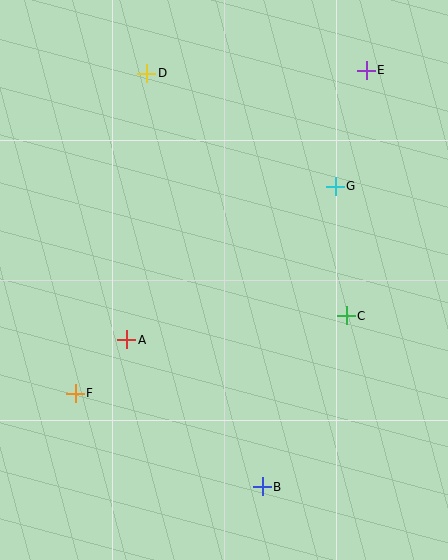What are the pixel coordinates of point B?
Point B is at (262, 487).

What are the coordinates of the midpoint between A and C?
The midpoint between A and C is at (236, 328).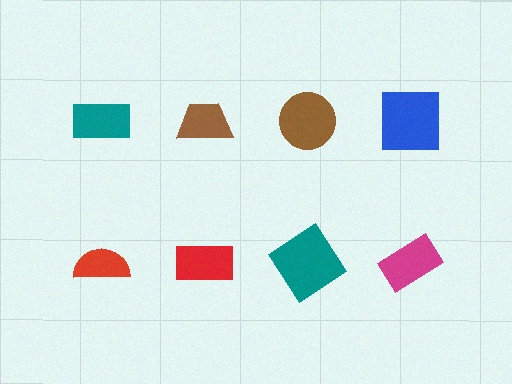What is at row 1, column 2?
A brown trapezoid.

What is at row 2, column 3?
A teal diamond.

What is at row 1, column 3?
A brown circle.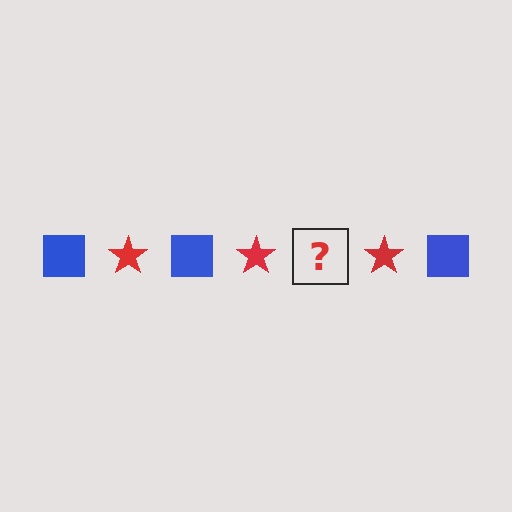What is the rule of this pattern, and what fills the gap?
The rule is that the pattern alternates between blue square and red star. The gap should be filled with a blue square.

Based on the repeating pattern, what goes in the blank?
The blank should be a blue square.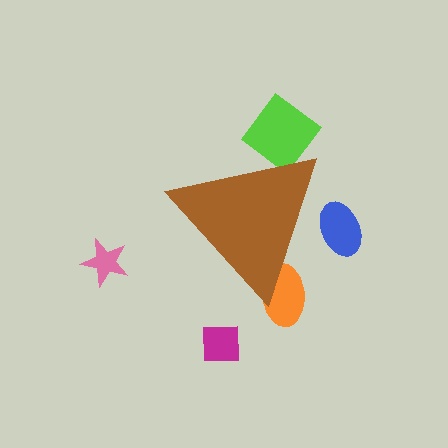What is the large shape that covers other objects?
A brown triangle.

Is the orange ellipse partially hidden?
Yes, the orange ellipse is partially hidden behind the brown triangle.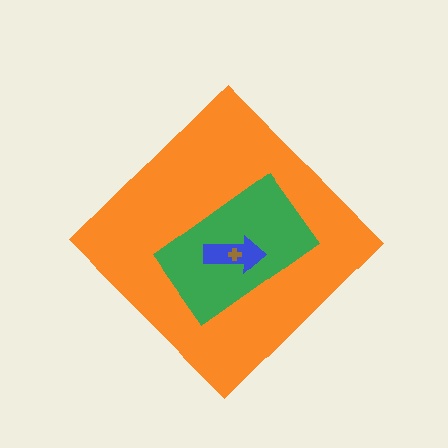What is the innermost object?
The brown cross.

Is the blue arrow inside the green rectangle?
Yes.